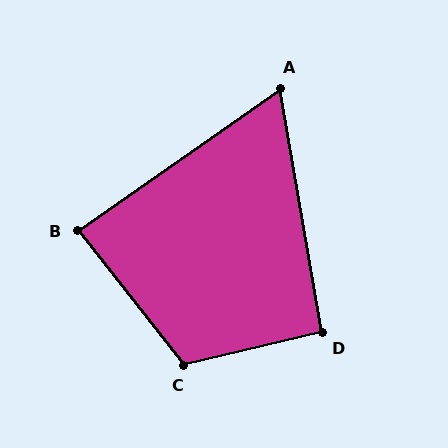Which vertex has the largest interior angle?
C, at approximately 115 degrees.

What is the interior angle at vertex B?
Approximately 87 degrees (approximately right).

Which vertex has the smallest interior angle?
A, at approximately 65 degrees.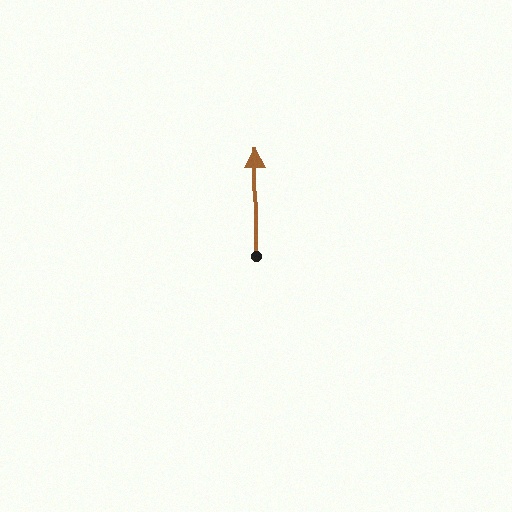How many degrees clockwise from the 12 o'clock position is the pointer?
Approximately 360 degrees.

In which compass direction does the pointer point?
North.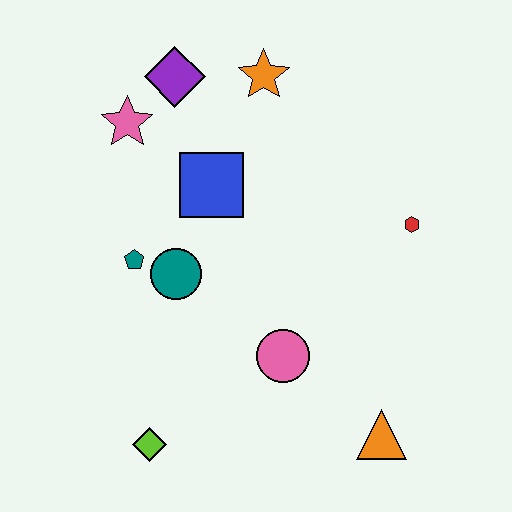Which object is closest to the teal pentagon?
The teal circle is closest to the teal pentagon.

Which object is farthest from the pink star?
The orange triangle is farthest from the pink star.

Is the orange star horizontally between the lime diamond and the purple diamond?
No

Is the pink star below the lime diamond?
No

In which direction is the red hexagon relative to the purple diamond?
The red hexagon is to the right of the purple diamond.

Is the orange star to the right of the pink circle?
No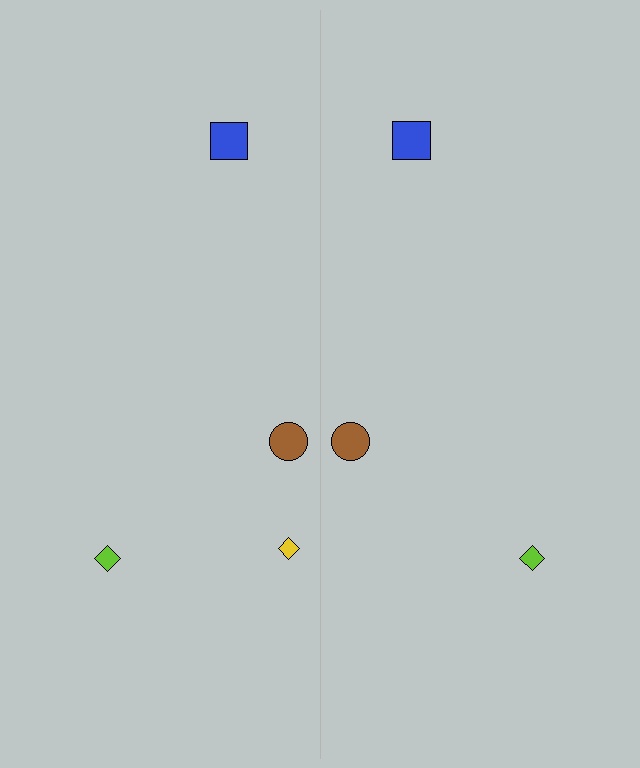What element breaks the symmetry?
A yellow diamond is missing from the right side.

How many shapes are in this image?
There are 7 shapes in this image.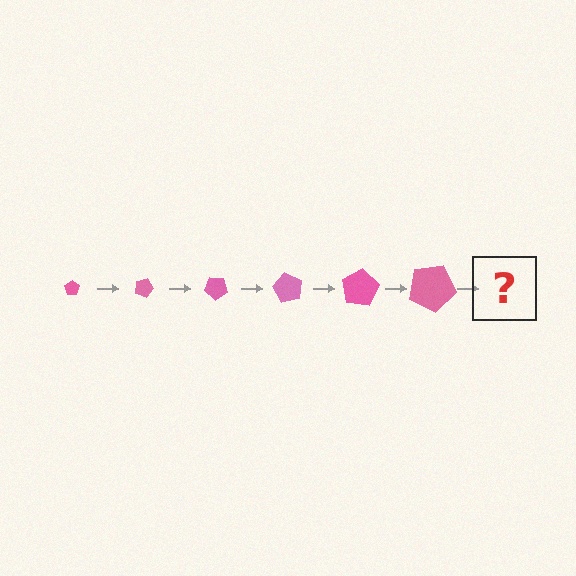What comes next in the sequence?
The next element should be a pentagon, larger than the previous one and rotated 120 degrees from the start.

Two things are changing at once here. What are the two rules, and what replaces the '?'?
The two rules are that the pentagon grows larger each step and it rotates 20 degrees each step. The '?' should be a pentagon, larger than the previous one and rotated 120 degrees from the start.